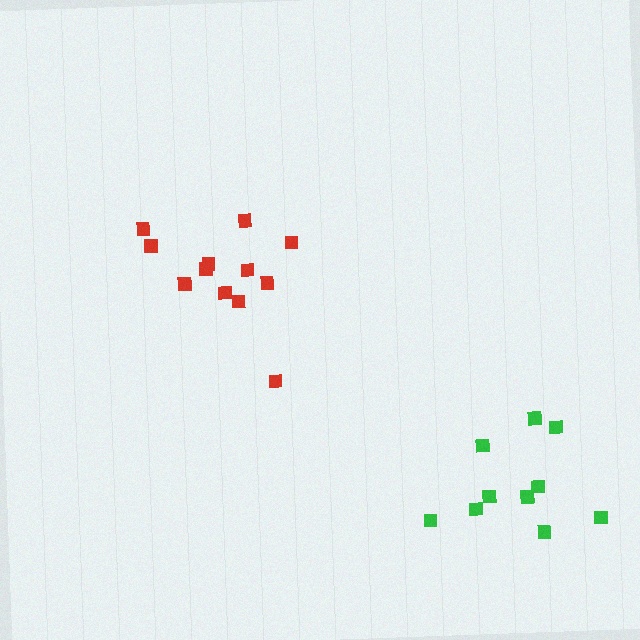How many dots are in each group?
Group 1: 10 dots, Group 2: 12 dots (22 total).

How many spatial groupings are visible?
There are 2 spatial groupings.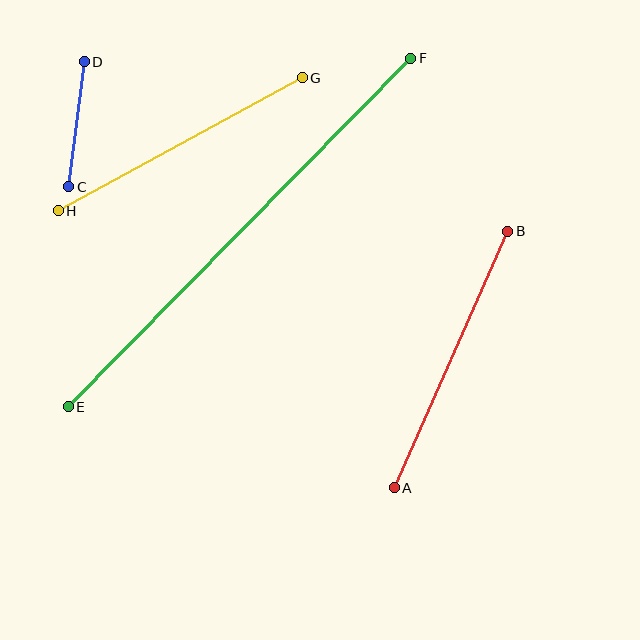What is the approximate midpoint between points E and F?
The midpoint is at approximately (240, 232) pixels.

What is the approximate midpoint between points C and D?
The midpoint is at approximately (77, 124) pixels.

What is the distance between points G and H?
The distance is approximately 278 pixels.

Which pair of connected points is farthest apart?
Points E and F are farthest apart.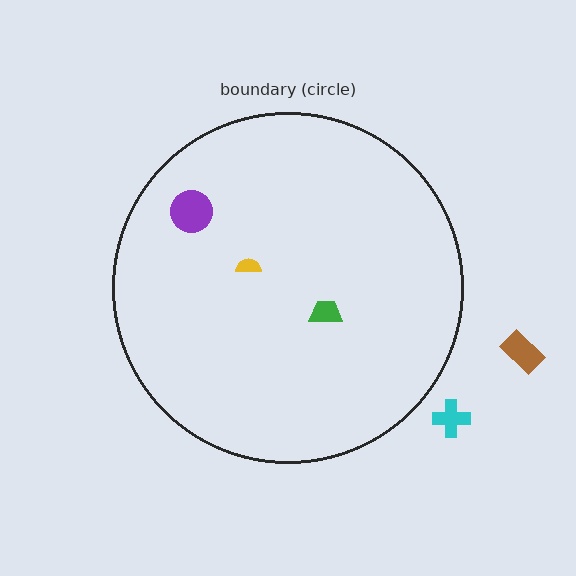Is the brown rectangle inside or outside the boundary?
Outside.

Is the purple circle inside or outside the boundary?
Inside.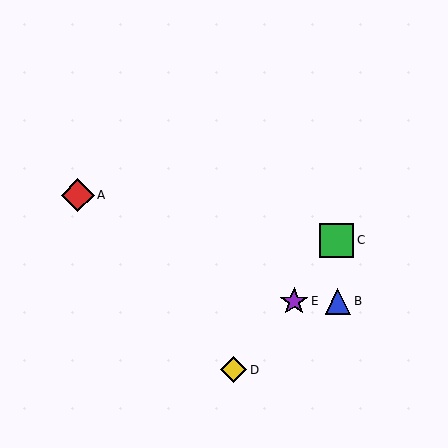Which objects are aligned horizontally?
Objects B, E are aligned horizontally.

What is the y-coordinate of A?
Object A is at y≈195.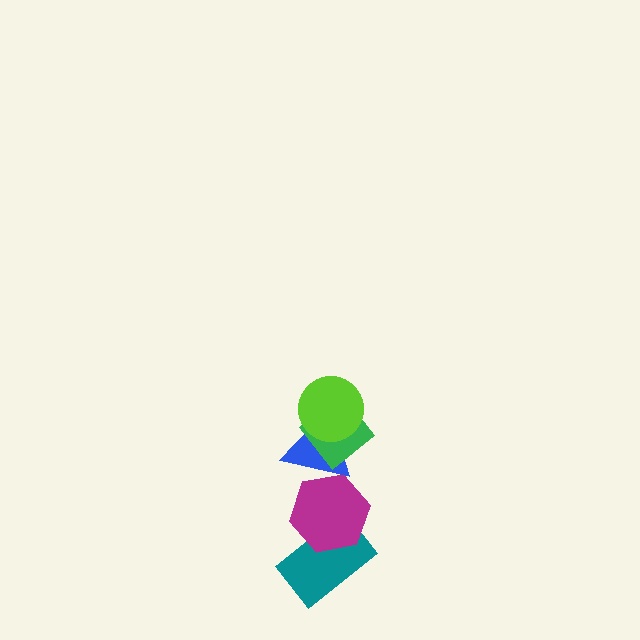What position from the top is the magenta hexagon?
The magenta hexagon is 4th from the top.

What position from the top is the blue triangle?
The blue triangle is 3rd from the top.